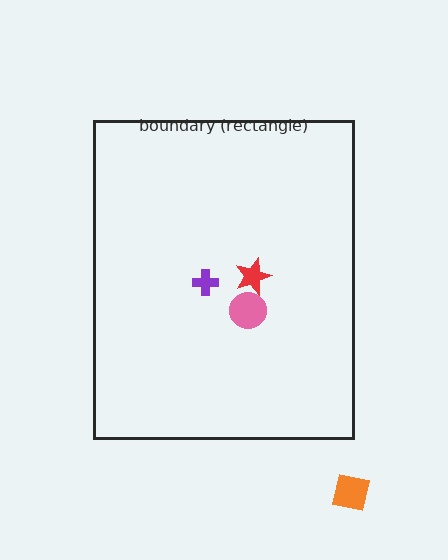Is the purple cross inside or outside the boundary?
Inside.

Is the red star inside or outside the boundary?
Inside.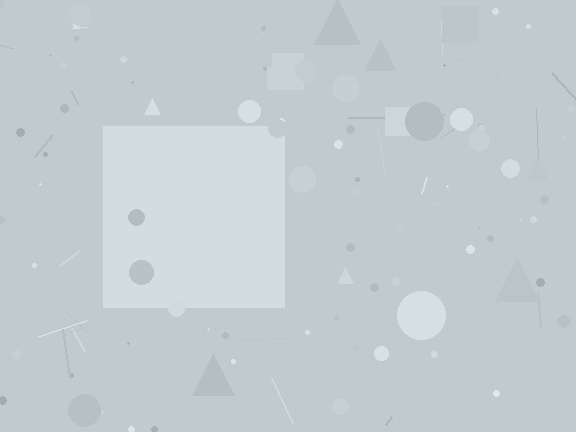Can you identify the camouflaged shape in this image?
The camouflaged shape is a square.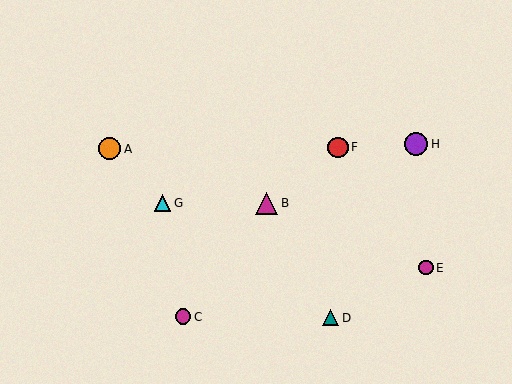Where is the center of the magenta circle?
The center of the magenta circle is at (183, 317).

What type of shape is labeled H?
Shape H is a purple circle.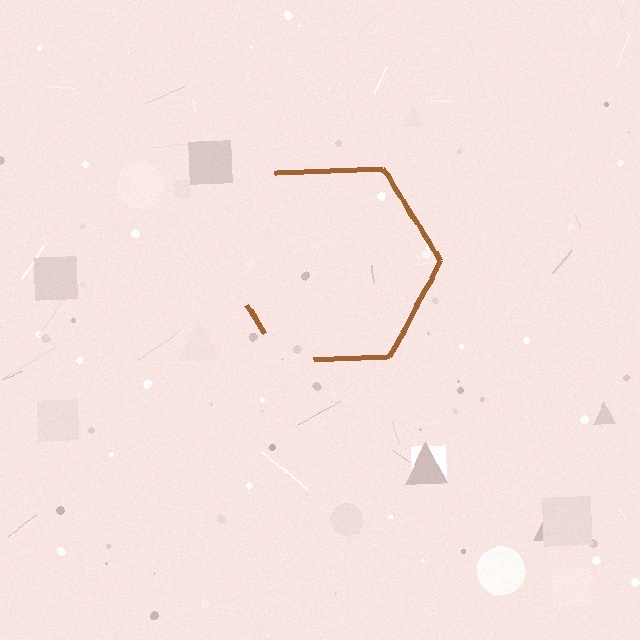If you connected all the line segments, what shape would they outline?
They would outline a hexagon.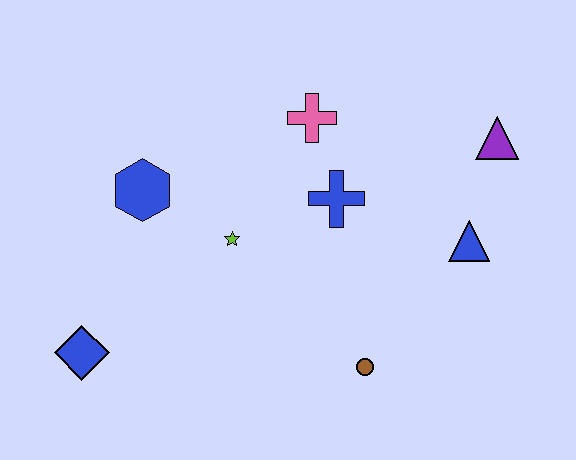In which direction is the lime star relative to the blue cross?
The lime star is to the left of the blue cross.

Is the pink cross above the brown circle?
Yes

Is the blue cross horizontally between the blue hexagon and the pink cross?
No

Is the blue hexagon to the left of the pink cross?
Yes